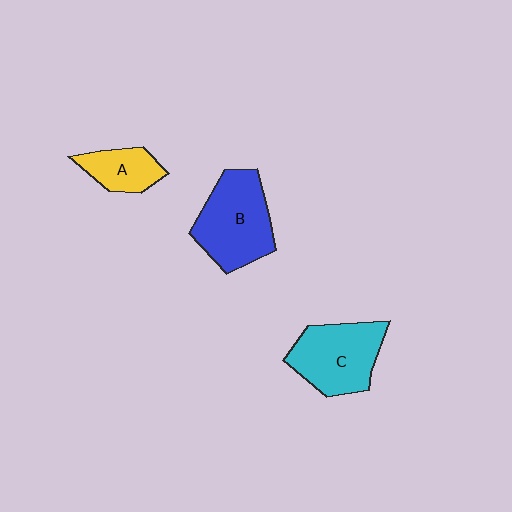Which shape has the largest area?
Shape B (blue).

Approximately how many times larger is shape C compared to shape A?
Approximately 1.8 times.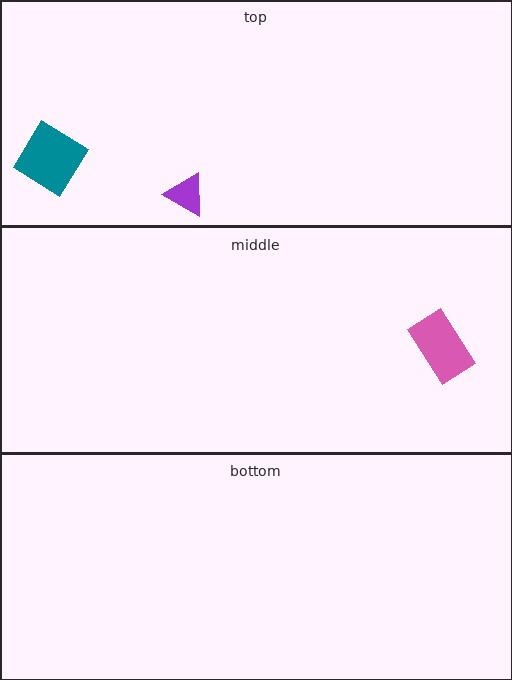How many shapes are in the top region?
2.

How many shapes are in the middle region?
1.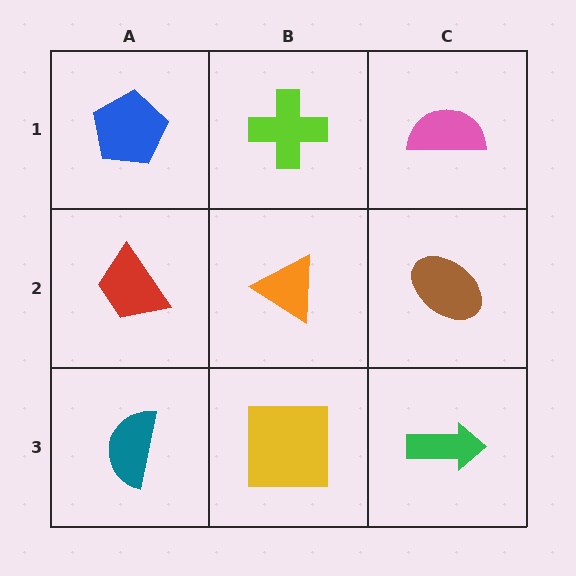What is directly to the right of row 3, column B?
A green arrow.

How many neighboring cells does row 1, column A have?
2.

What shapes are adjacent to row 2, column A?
A blue pentagon (row 1, column A), a teal semicircle (row 3, column A), an orange triangle (row 2, column B).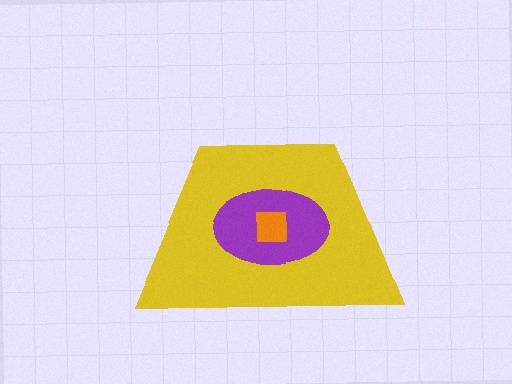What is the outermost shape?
The yellow trapezoid.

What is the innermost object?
The orange square.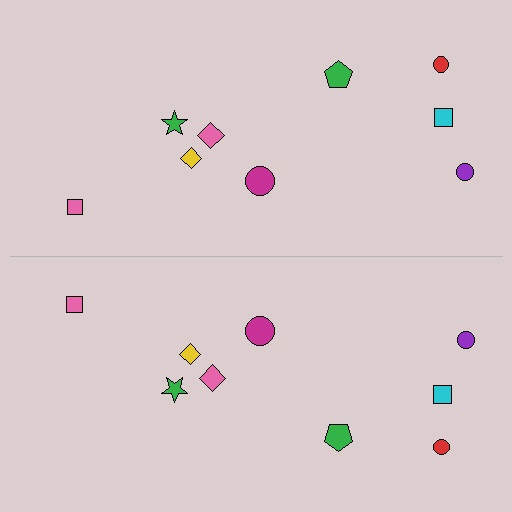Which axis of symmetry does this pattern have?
The pattern has a horizontal axis of symmetry running through the center of the image.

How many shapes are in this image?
There are 18 shapes in this image.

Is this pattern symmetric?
Yes, this pattern has bilateral (reflection) symmetry.